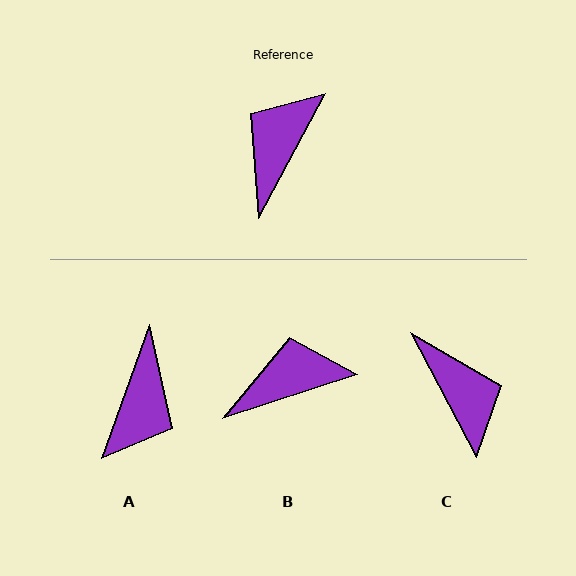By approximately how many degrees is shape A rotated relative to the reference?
Approximately 171 degrees clockwise.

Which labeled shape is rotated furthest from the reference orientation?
A, about 171 degrees away.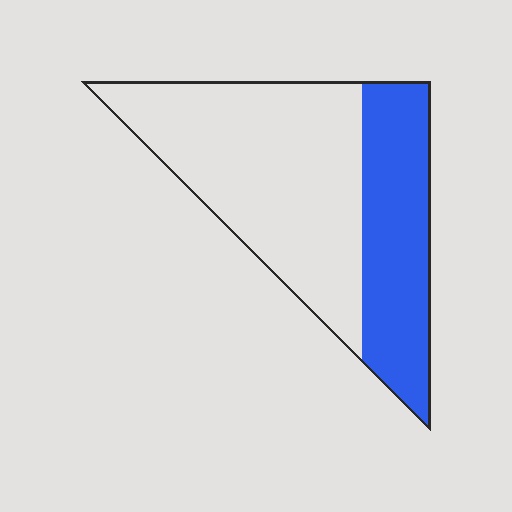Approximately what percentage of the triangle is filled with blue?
Approximately 35%.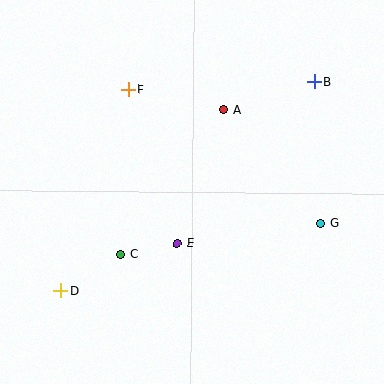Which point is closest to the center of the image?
Point E at (177, 243) is closest to the center.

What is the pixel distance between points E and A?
The distance between E and A is 141 pixels.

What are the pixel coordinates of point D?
Point D is at (61, 291).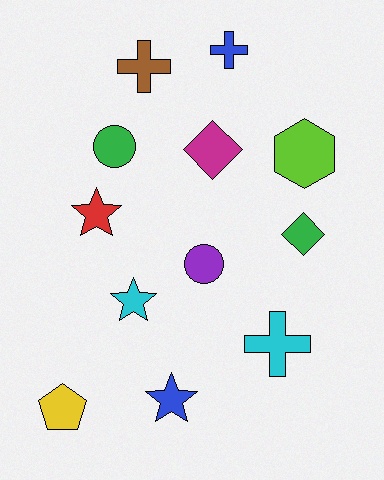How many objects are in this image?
There are 12 objects.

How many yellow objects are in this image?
There is 1 yellow object.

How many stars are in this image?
There are 3 stars.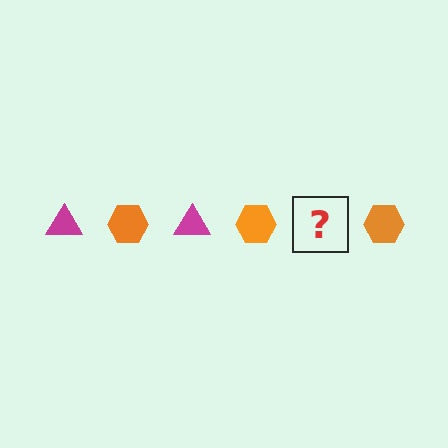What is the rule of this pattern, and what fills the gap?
The rule is that the pattern alternates between magenta triangle and orange hexagon. The gap should be filled with a magenta triangle.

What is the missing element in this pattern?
The missing element is a magenta triangle.